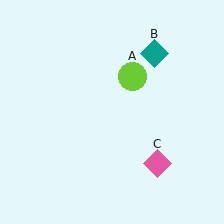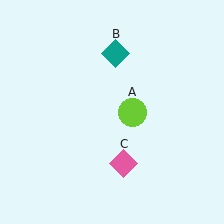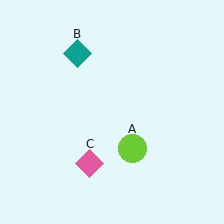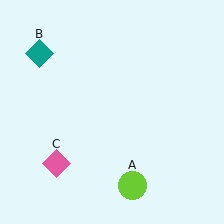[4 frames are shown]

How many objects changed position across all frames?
3 objects changed position: lime circle (object A), teal diamond (object B), pink diamond (object C).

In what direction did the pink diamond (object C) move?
The pink diamond (object C) moved left.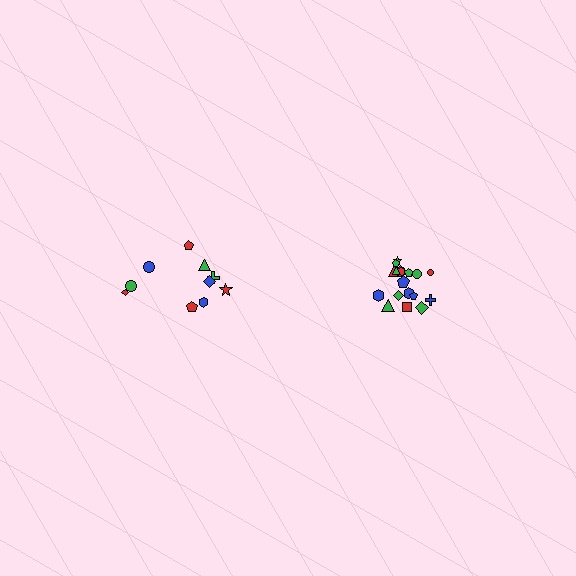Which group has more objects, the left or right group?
The right group.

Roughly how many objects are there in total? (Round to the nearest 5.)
Roughly 30 objects in total.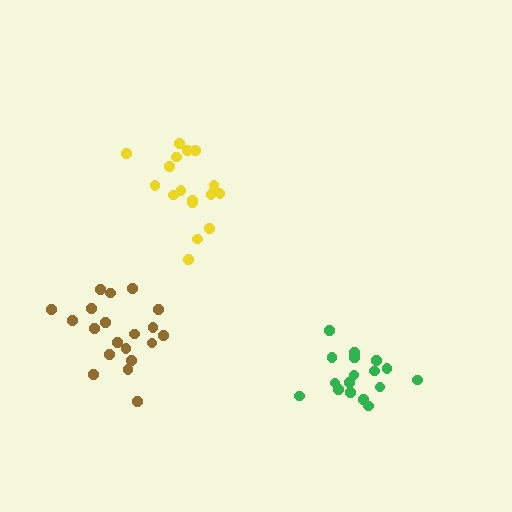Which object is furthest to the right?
The green cluster is rightmost.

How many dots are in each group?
Group 1: 17 dots, Group 2: 18 dots, Group 3: 20 dots (55 total).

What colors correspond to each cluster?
The clusters are colored: yellow, green, brown.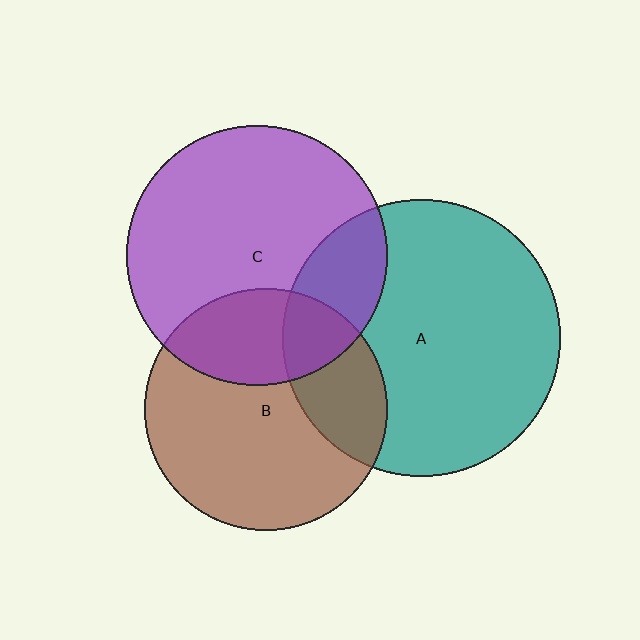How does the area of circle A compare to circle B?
Approximately 1.3 times.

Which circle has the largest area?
Circle A (teal).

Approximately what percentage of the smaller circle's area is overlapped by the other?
Approximately 30%.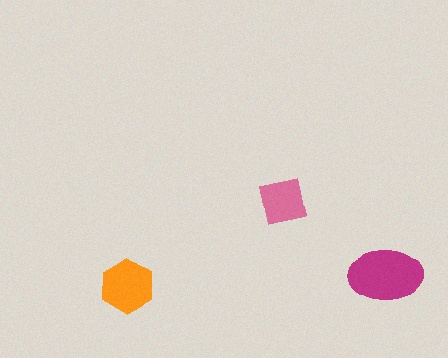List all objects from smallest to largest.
The pink square, the orange hexagon, the magenta ellipse.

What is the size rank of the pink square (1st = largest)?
3rd.